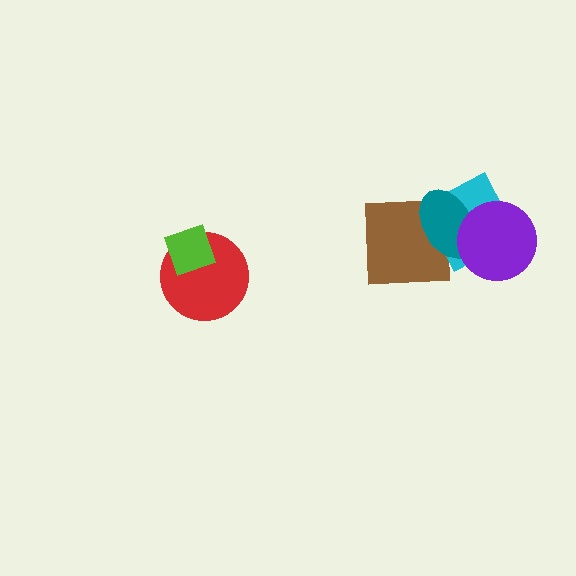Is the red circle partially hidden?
Yes, it is partially covered by another shape.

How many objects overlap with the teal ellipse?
3 objects overlap with the teal ellipse.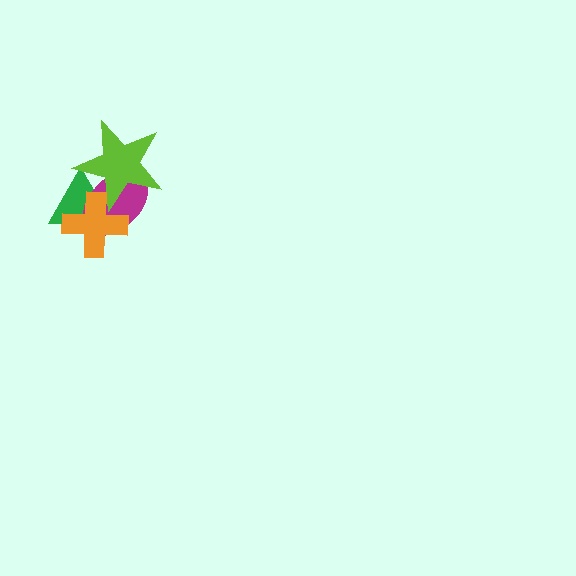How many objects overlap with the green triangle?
3 objects overlap with the green triangle.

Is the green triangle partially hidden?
Yes, it is partially covered by another shape.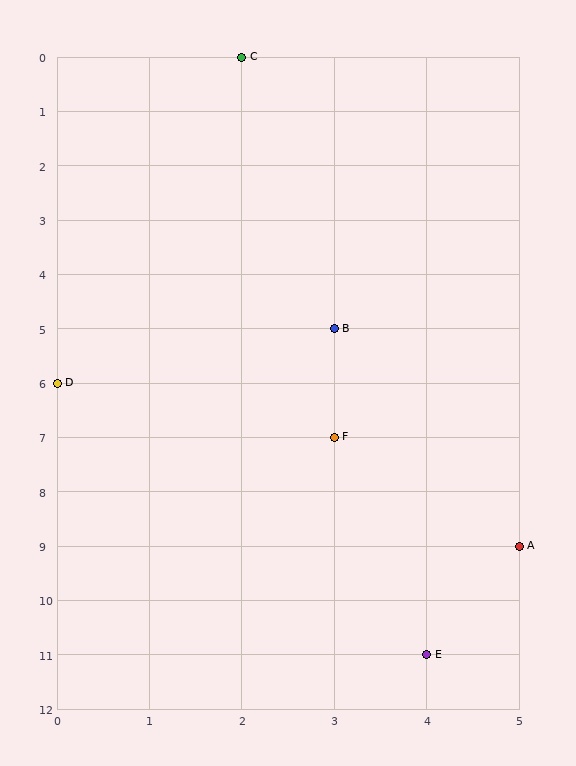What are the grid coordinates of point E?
Point E is at grid coordinates (4, 11).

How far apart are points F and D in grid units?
Points F and D are 3 columns and 1 row apart (about 3.2 grid units diagonally).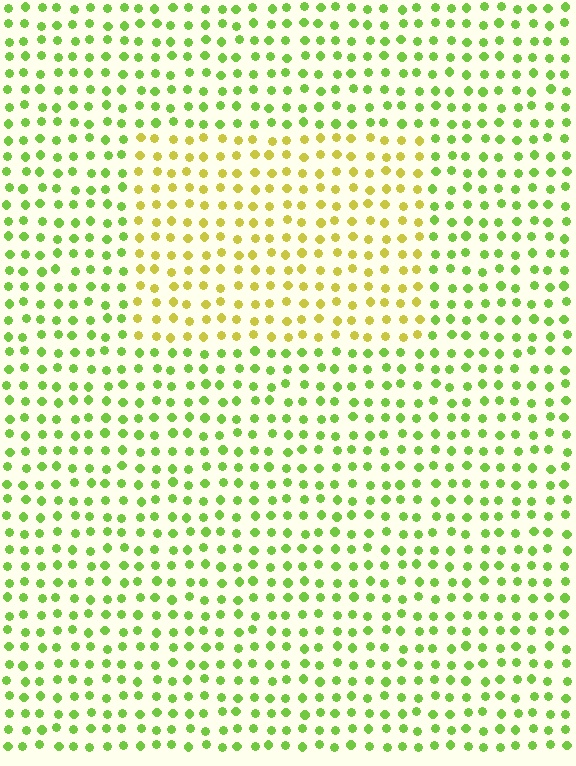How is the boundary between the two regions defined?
The boundary is defined purely by a slight shift in hue (about 40 degrees). Spacing, size, and orientation are identical on both sides.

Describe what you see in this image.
The image is filled with small lime elements in a uniform arrangement. A rectangle-shaped region is visible where the elements are tinted to a slightly different hue, forming a subtle color boundary.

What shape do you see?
I see a rectangle.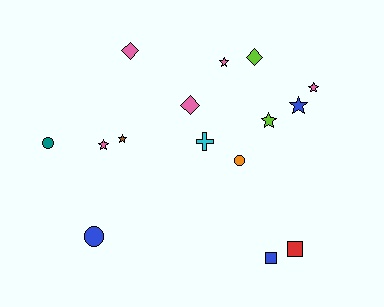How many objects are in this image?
There are 15 objects.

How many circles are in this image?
There are 3 circles.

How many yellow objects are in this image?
There are no yellow objects.